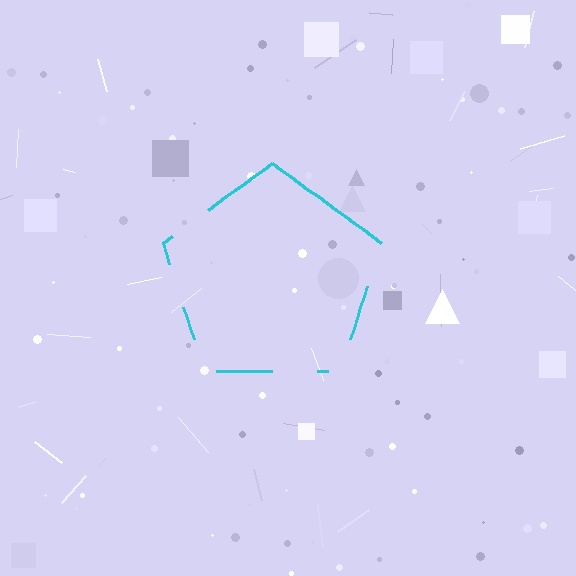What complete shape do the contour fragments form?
The contour fragments form a pentagon.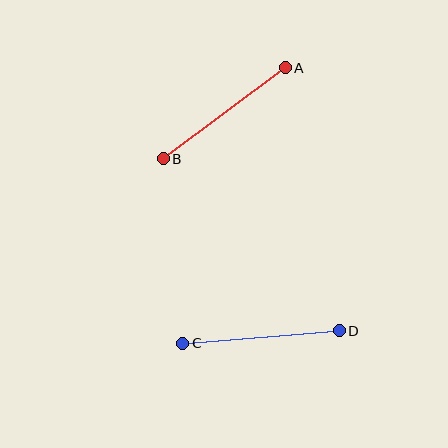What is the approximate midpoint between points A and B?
The midpoint is at approximately (224, 113) pixels.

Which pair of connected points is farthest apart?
Points C and D are farthest apart.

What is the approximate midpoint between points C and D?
The midpoint is at approximately (261, 337) pixels.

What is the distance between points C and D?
The distance is approximately 157 pixels.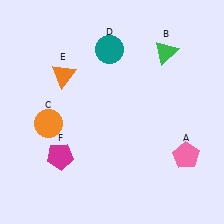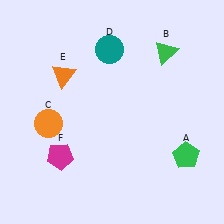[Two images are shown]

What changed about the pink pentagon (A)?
In Image 1, A is pink. In Image 2, it changed to green.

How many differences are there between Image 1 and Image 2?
There is 1 difference between the two images.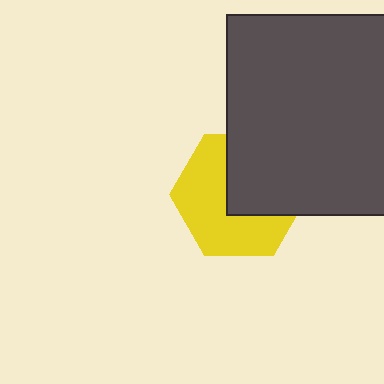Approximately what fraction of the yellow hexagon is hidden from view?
Roughly 44% of the yellow hexagon is hidden behind the dark gray square.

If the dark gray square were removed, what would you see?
You would see the complete yellow hexagon.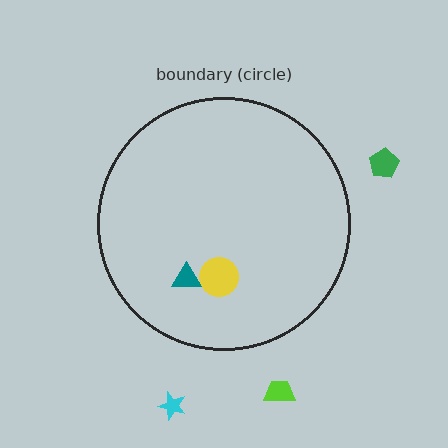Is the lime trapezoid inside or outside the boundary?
Outside.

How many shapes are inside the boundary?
2 inside, 3 outside.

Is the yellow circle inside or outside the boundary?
Inside.